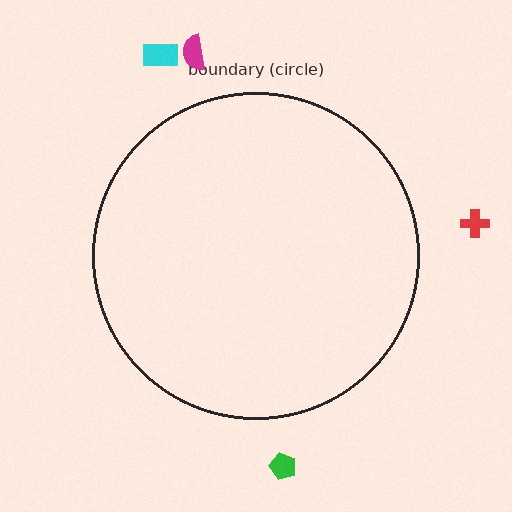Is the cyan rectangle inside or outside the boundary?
Outside.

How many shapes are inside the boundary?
0 inside, 4 outside.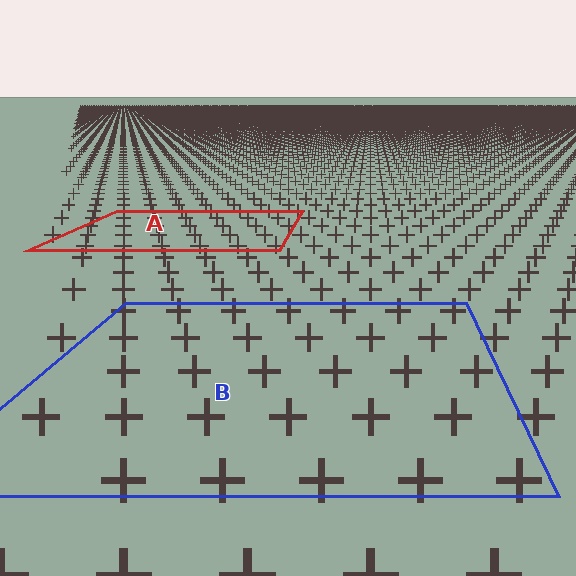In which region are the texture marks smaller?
The texture marks are smaller in region A, because it is farther away.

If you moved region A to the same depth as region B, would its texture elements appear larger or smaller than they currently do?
They would appear larger. At a closer depth, the same texture elements are projected at a bigger on-screen size.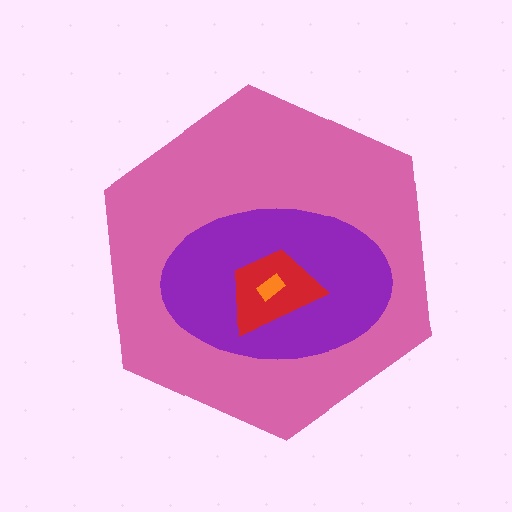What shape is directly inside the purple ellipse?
The red trapezoid.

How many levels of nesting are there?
4.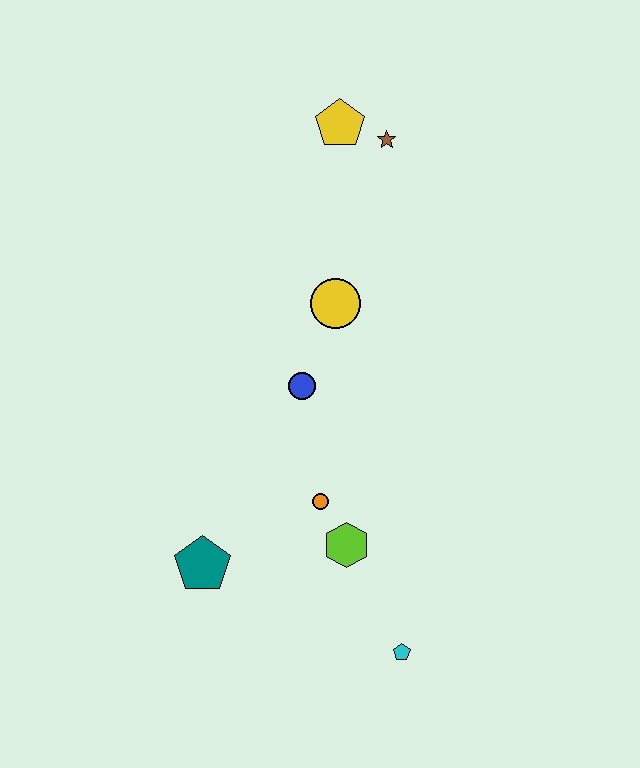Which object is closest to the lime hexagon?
The orange circle is closest to the lime hexagon.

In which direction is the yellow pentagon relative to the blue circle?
The yellow pentagon is above the blue circle.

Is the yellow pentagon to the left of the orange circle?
No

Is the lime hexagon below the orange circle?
Yes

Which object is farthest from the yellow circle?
The cyan pentagon is farthest from the yellow circle.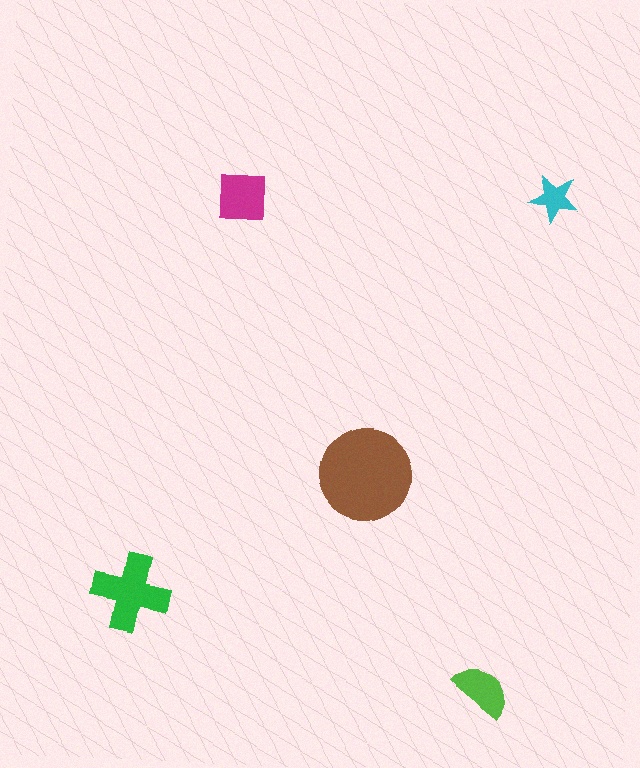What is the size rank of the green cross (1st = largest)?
2nd.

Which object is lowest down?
The lime semicircle is bottommost.